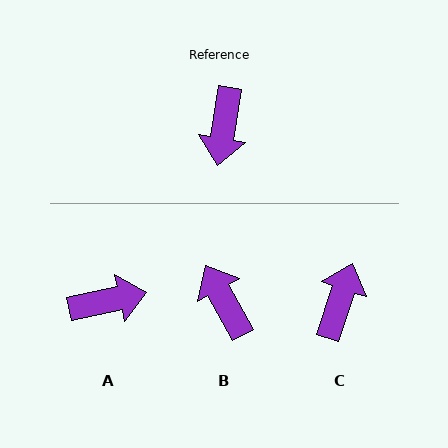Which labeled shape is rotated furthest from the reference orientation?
C, about 171 degrees away.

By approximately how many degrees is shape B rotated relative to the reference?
Approximately 143 degrees clockwise.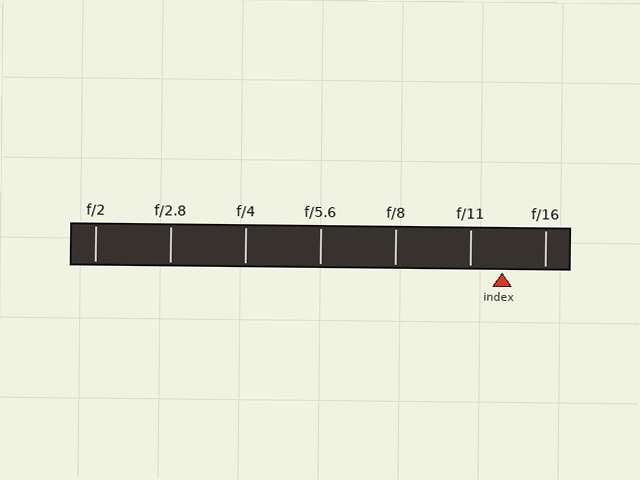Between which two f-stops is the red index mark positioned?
The index mark is between f/11 and f/16.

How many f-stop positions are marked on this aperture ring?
There are 7 f-stop positions marked.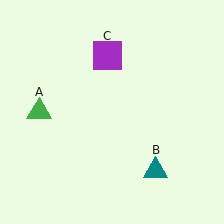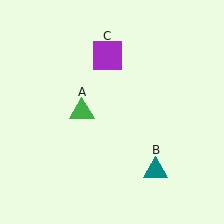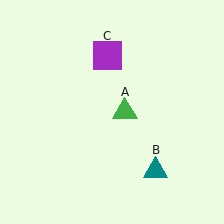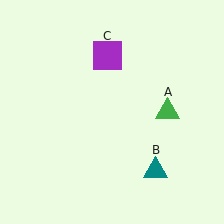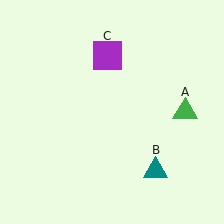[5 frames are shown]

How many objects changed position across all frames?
1 object changed position: green triangle (object A).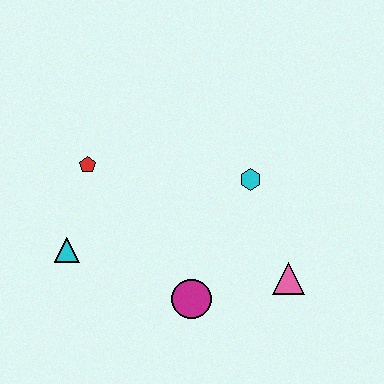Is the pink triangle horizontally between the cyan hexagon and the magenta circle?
No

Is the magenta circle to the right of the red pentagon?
Yes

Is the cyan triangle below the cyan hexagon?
Yes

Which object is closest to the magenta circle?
The pink triangle is closest to the magenta circle.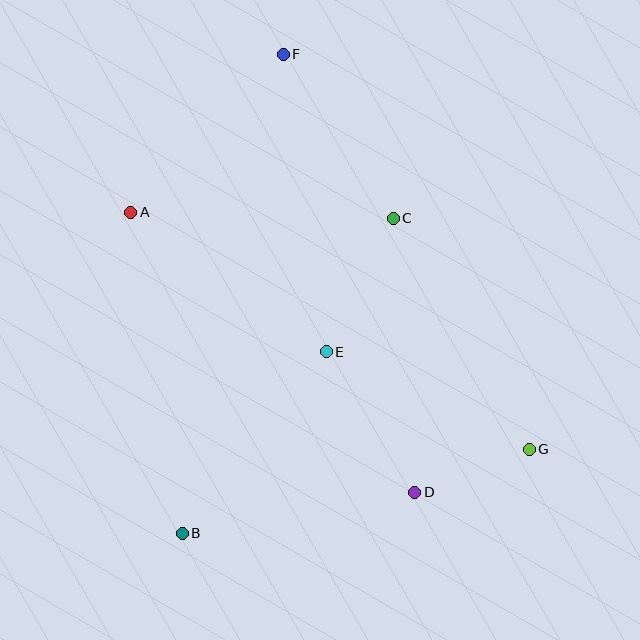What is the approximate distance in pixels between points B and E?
The distance between B and E is approximately 232 pixels.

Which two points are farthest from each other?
Points B and F are farthest from each other.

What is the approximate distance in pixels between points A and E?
The distance between A and E is approximately 240 pixels.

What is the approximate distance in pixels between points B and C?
The distance between B and C is approximately 379 pixels.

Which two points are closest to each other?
Points D and G are closest to each other.